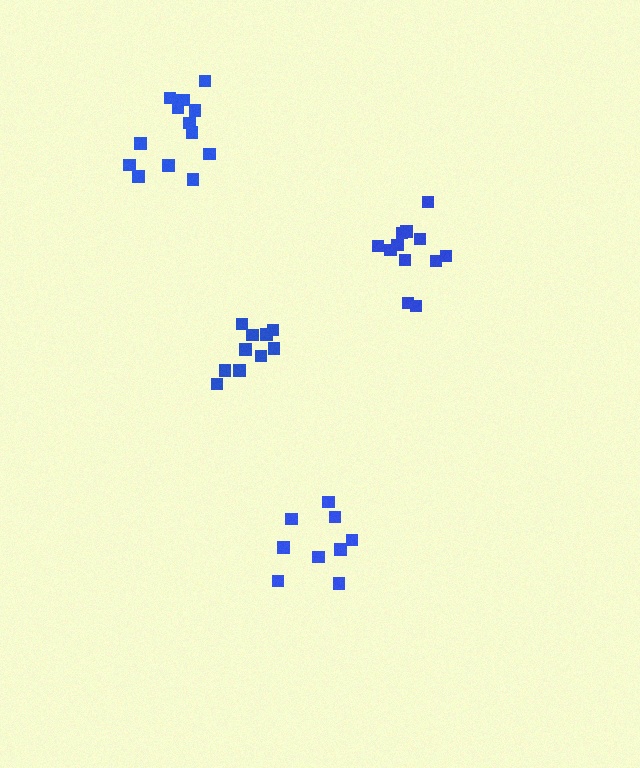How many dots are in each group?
Group 1: 14 dots, Group 2: 12 dots, Group 3: 10 dots, Group 4: 9 dots (45 total).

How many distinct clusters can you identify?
There are 4 distinct clusters.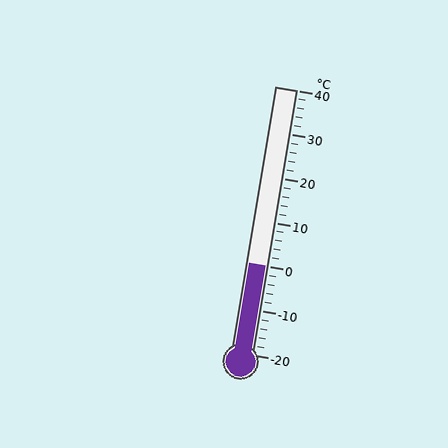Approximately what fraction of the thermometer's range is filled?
The thermometer is filled to approximately 35% of its range.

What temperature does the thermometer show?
The thermometer shows approximately 0°C.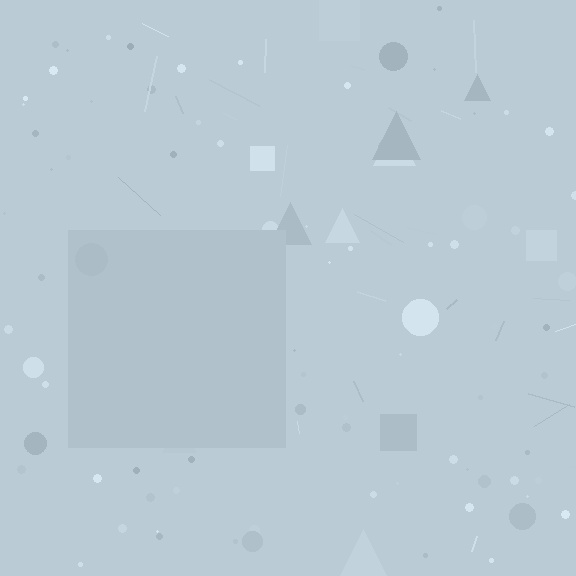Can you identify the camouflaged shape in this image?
The camouflaged shape is a square.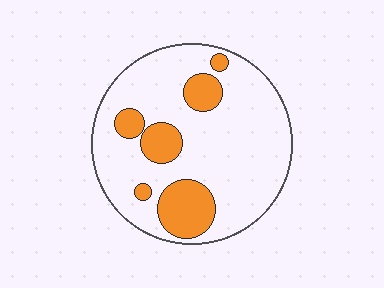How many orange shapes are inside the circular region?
6.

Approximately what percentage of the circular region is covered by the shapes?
Approximately 20%.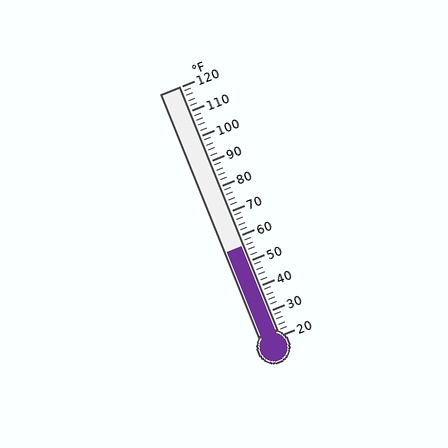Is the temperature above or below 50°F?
The temperature is above 50°F.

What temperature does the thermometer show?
The thermometer shows approximately 56°F.